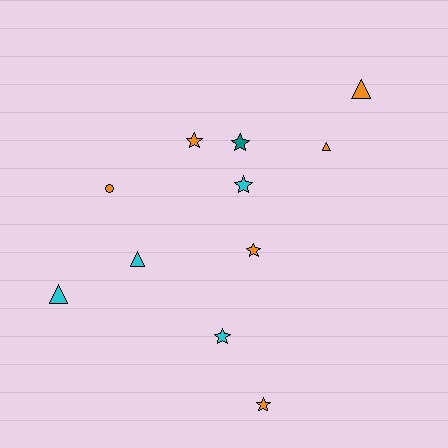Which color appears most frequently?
Orange, with 6 objects.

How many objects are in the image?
There are 11 objects.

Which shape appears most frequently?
Star, with 6 objects.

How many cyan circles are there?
There are no cyan circles.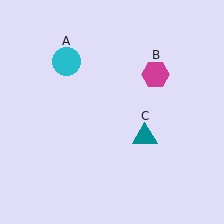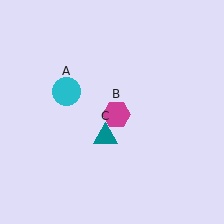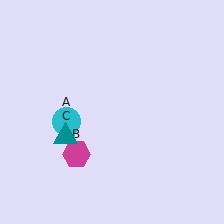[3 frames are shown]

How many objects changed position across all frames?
3 objects changed position: cyan circle (object A), magenta hexagon (object B), teal triangle (object C).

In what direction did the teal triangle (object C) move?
The teal triangle (object C) moved left.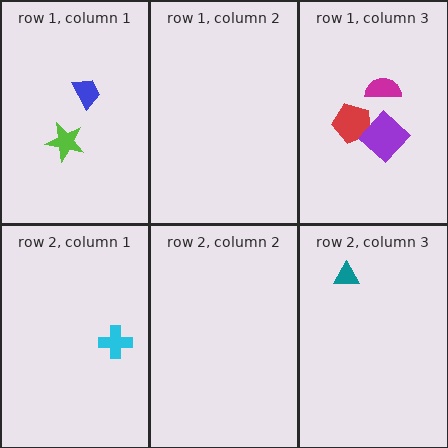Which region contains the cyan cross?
The row 2, column 1 region.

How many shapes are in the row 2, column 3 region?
1.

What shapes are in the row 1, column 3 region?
The red pentagon, the magenta semicircle, the purple diamond.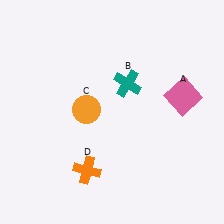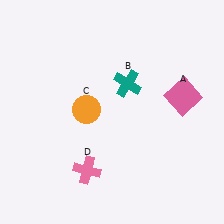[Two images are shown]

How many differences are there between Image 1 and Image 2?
There is 1 difference between the two images.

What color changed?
The cross (D) changed from orange in Image 1 to pink in Image 2.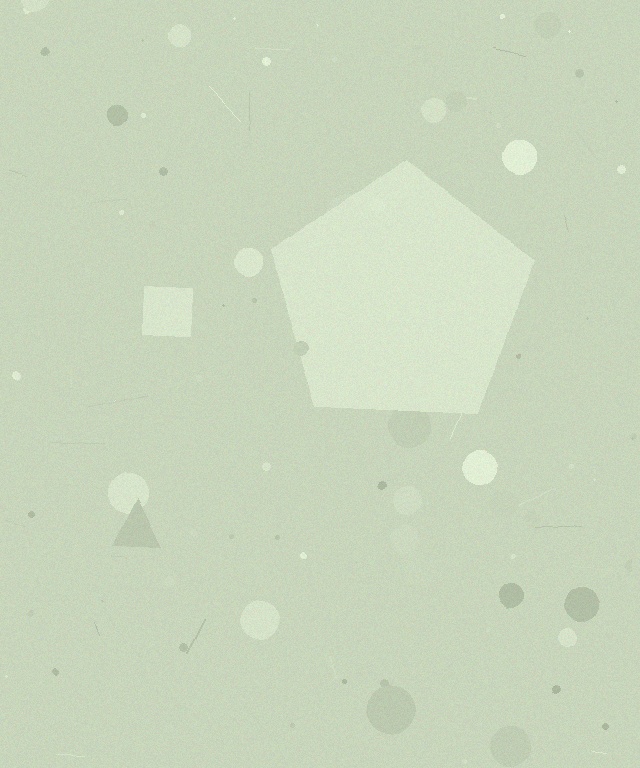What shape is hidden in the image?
A pentagon is hidden in the image.